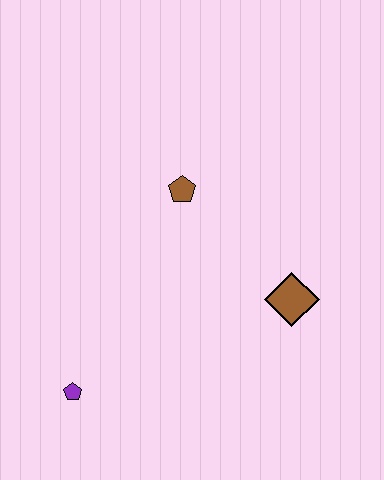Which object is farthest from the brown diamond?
The purple pentagon is farthest from the brown diamond.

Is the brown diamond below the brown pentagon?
Yes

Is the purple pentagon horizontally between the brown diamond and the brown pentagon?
No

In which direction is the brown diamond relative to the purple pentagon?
The brown diamond is to the right of the purple pentagon.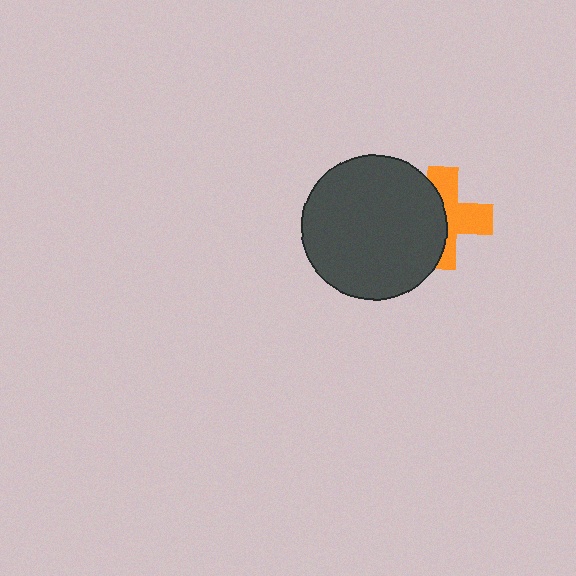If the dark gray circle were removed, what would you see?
You would see the complete orange cross.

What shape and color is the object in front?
The object in front is a dark gray circle.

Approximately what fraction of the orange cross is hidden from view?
Roughly 48% of the orange cross is hidden behind the dark gray circle.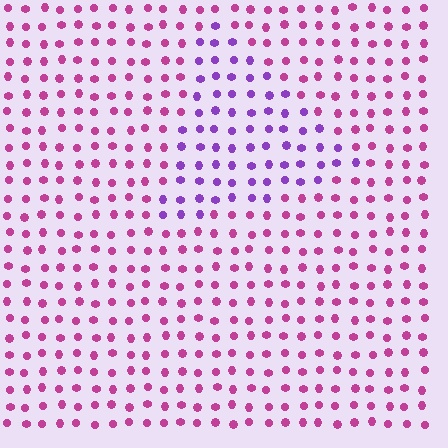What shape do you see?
I see a triangle.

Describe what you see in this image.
The image is filled with small magenta elements in a uniform arrangement. A triangle-shaped region is visible where the elements are tinted to a slightly different hue, forming a subtle color boundary.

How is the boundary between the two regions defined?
The boundary is defined purely by a slight shift in hue (about 44 degrees). Spacing, size, and orientation are identical on both sides.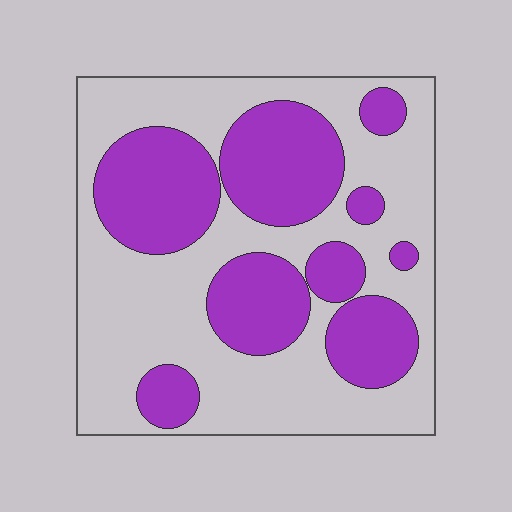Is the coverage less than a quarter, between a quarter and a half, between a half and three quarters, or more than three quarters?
Between a quarter and a half.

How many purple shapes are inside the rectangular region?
9.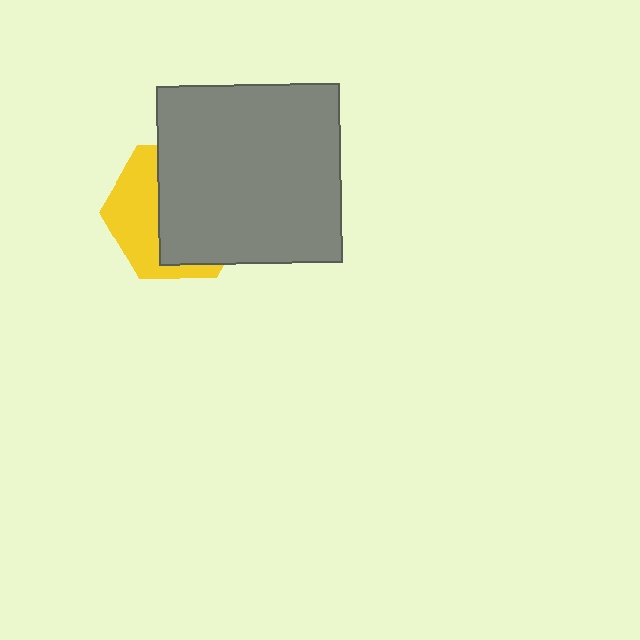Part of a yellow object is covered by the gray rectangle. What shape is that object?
It is a hexagon.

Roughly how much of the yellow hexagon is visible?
A small part of it is visible (roughly 38%).